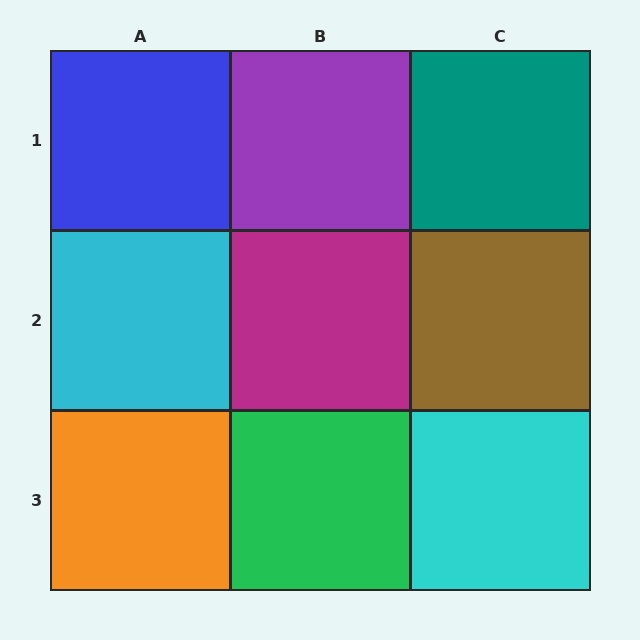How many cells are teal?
1 cell is teal.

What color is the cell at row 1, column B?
Purple.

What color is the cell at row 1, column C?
Teal.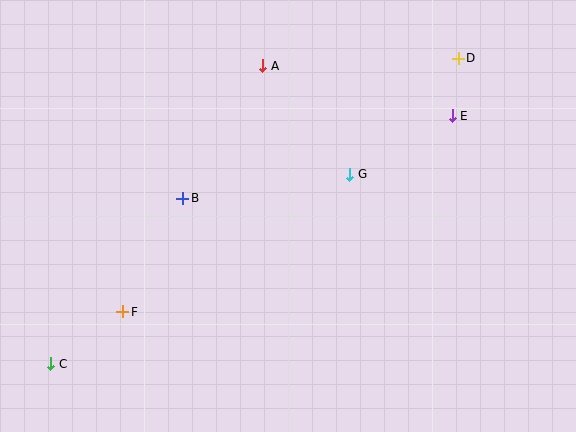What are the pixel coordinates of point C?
Point C is at (51, 364).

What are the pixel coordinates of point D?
Point D is at (458, 58).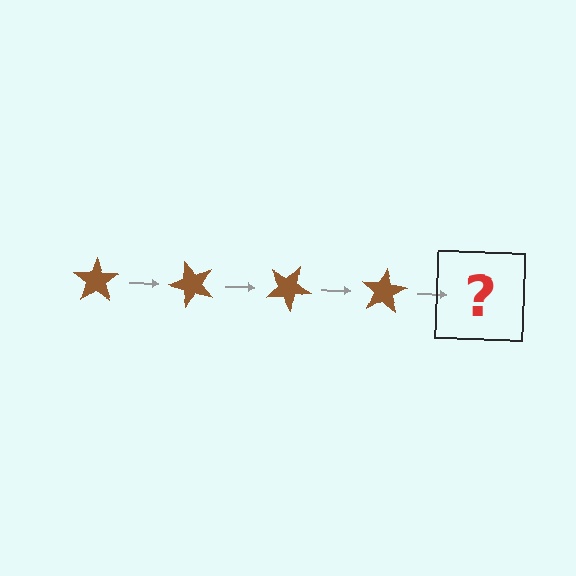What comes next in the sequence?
The next element should be a brown star rotated 200 degrees.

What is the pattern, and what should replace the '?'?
The pattern is that the star rotates 50 degrees each step. The '?' should be a brown star rotated 200 degrees.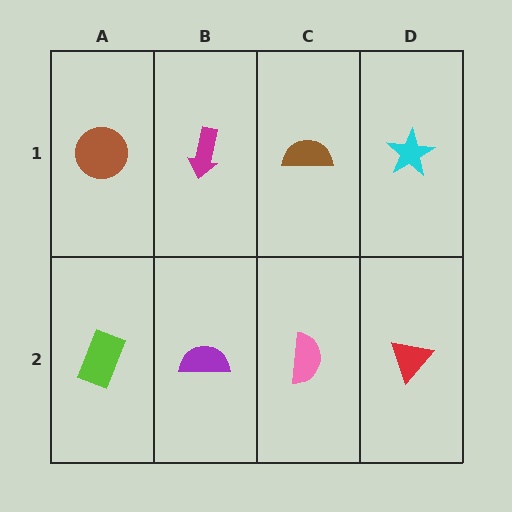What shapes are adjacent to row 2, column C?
A brown semicircle (row 1, column C), a purple semicircle (row 2, column B), a red triangle (row 2, column D).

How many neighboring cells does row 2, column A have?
2.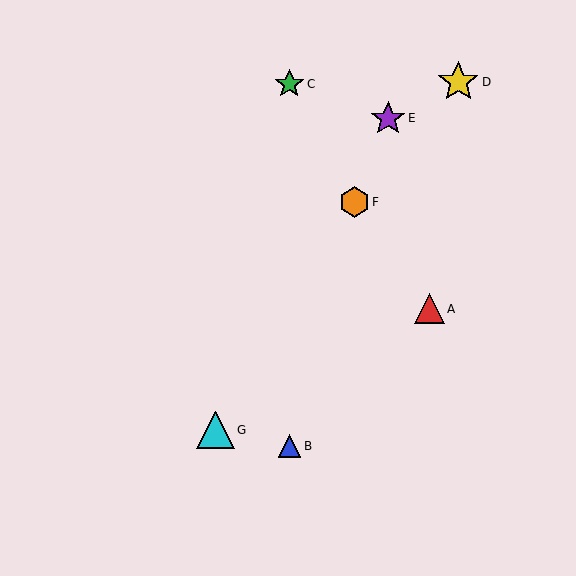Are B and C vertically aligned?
Yes, both are at x≈289.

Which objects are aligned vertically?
Objects B, C are aligned vertically.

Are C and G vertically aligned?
No, C is at x≈289 and G is at x≈215.